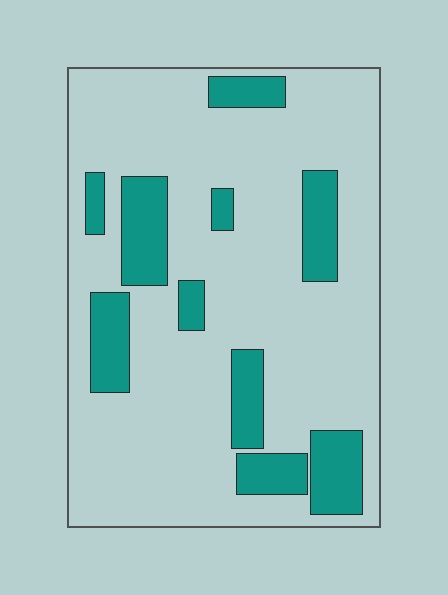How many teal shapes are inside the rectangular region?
10.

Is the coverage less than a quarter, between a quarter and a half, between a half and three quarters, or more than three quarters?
Less than a quarter.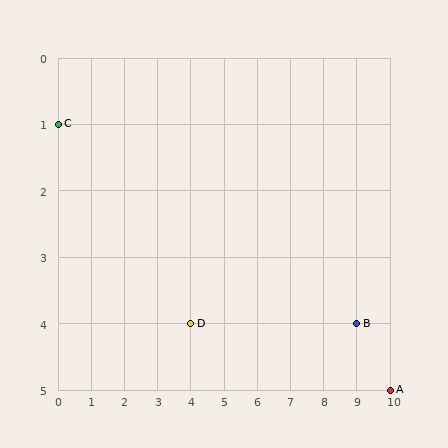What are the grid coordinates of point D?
Point D is at grid coordinates (4, 4).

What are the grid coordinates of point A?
Point A is at grid coordinates (10, 5).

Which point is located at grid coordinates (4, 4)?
Point D is at (4, 4).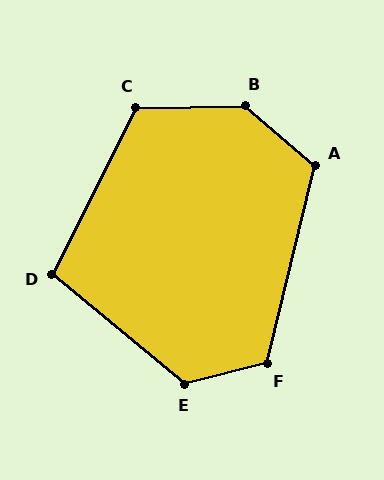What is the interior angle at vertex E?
Approximately 126 degrees (obtuse).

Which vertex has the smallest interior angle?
D, at approximately 103 degrees.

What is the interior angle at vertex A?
Approximately 117 degrees (obtuse).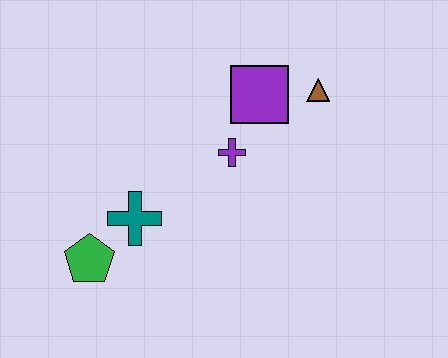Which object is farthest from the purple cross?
The green pentagon is farthest from the purple cross.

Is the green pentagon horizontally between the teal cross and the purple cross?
No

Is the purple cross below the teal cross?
No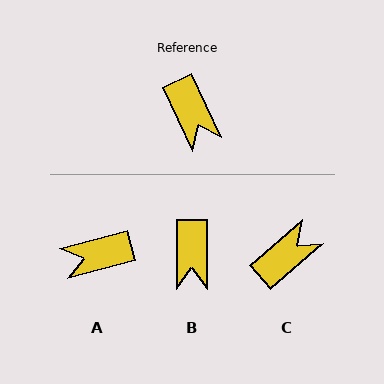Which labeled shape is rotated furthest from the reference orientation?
C, about 106 degrees away.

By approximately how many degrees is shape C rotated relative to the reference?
Approximately 106 degrees counter-clockwise.